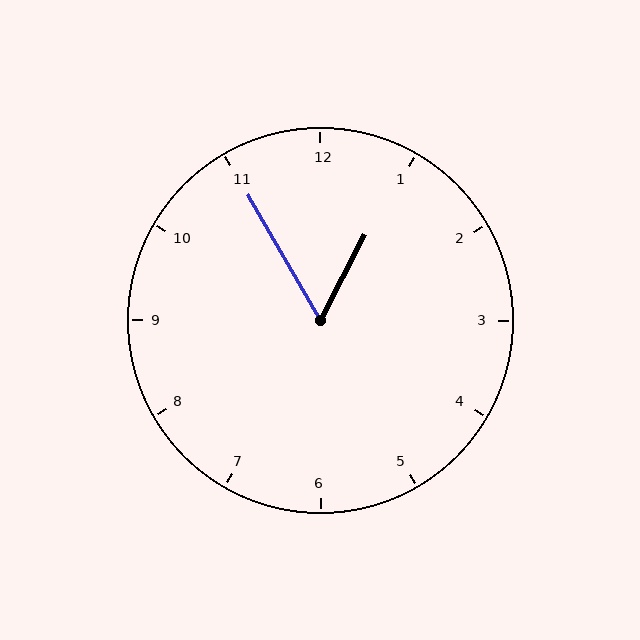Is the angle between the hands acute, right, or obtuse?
It is acute.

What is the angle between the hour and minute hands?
Approximately 58 degrees.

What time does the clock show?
12:55.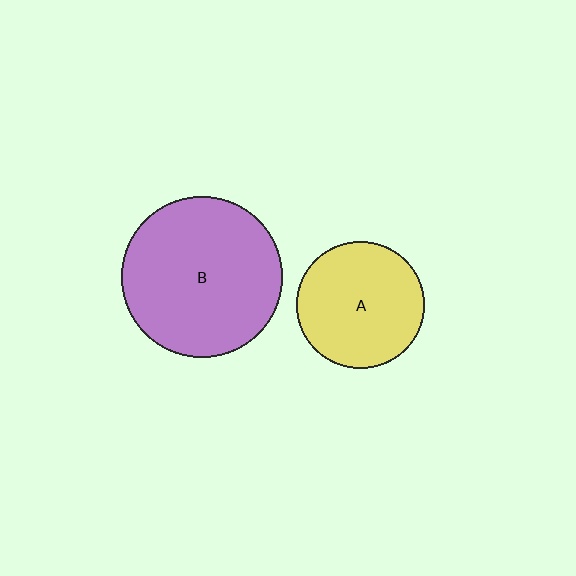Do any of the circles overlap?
No, none of the circles overlap.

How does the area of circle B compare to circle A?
Approximately 1.6 times.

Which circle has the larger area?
Circle B (purple).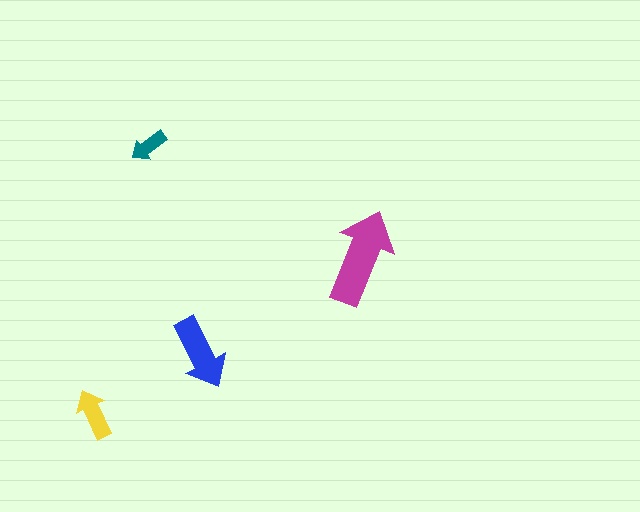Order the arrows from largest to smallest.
the magenta one, the blue one, the yellow one, the teal one.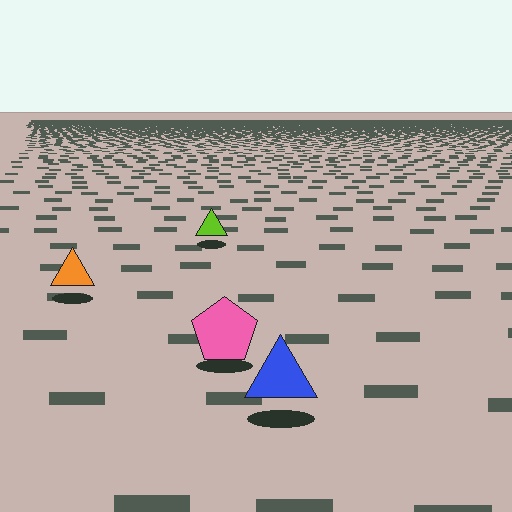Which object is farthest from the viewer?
The lime triangle is farthest from the viewer. It appears smaller and the ground texture around it is denser.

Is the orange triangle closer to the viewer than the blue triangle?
No. The blue triangle is closer — you can tell from the texture gradient: the ground texture is coarser near it.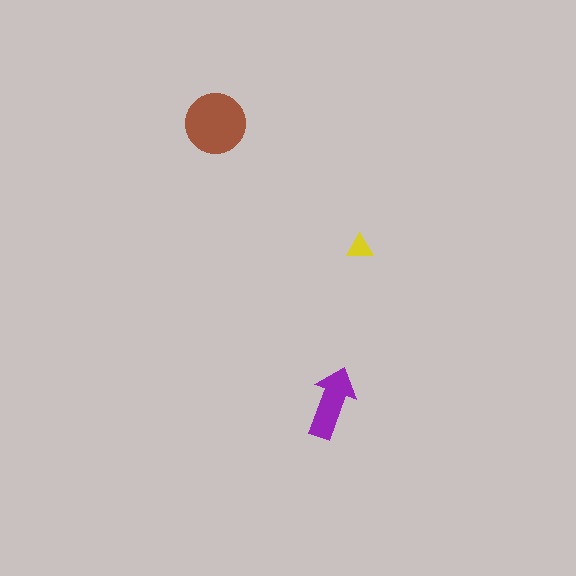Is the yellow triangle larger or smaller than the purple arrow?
Smaller.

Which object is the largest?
The brown circle.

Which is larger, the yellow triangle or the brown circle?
The brown circle.